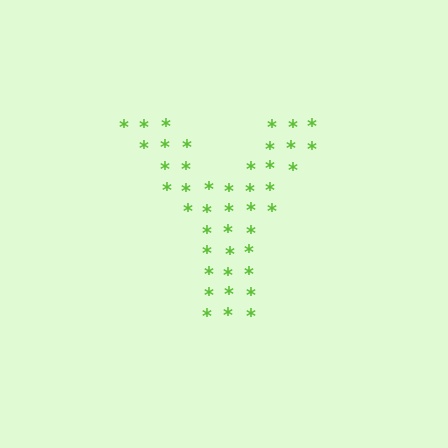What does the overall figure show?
The overall figure shows the letter Y.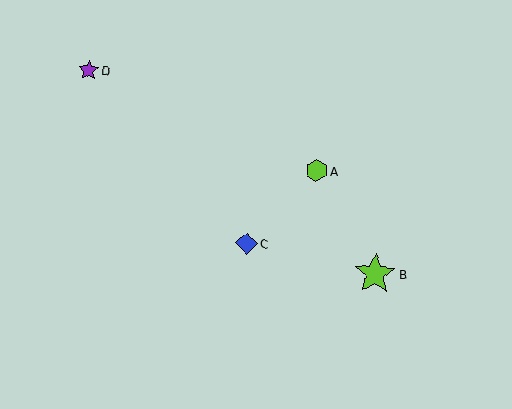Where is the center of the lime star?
The center of the lime star is at (375, 274).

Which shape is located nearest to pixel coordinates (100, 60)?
The purple star (labeled D) at (89, 70) is nearest to that location.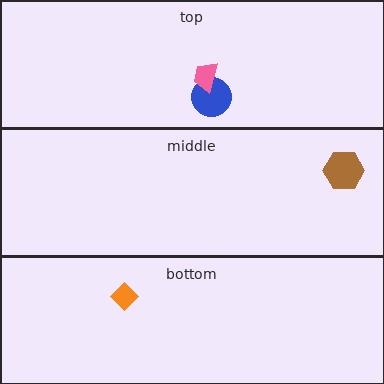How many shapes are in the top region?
2.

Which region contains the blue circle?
The top region.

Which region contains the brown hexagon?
The middle region.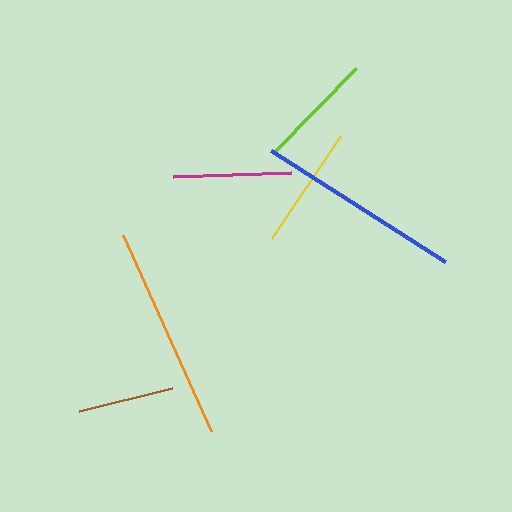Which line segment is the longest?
The orange line is the longest at approximately 215 pixels.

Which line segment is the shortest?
The brown line is the shortest at approximately 96 pixels.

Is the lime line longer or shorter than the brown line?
The lime line is longer than the brown line.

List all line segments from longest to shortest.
From longest to shortest: orange, blue, yellow, magenta, lime, brown.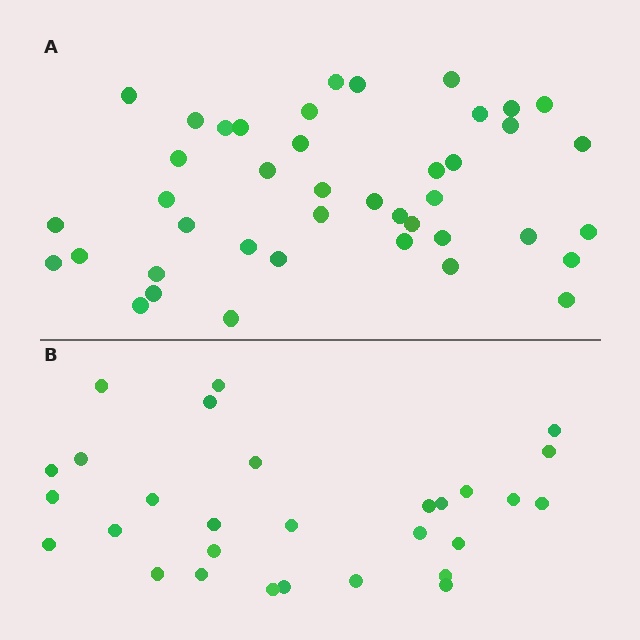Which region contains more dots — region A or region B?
Region A (the top region) has more dots.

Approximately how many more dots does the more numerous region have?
Region A has approximately 15 more dots than region B.